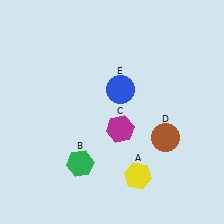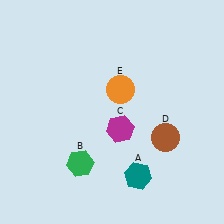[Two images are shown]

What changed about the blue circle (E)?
In Image 1, E is blue. In Image 2, it changed to orange.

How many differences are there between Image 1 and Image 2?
There are 2 differences between the two images.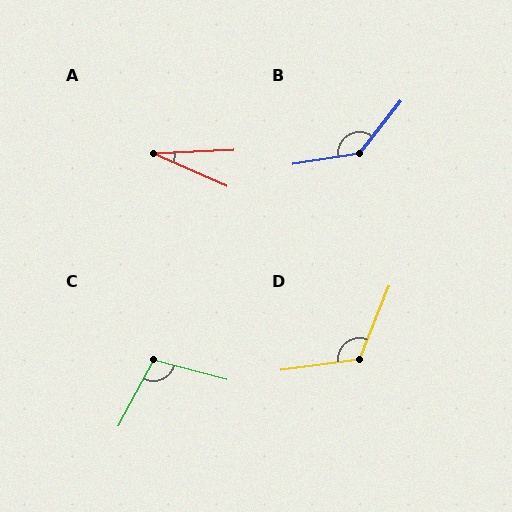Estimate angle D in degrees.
Approximately 119 degrees.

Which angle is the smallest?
A, at approximately 27 degrees.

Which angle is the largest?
B, at approximately 137 degrees.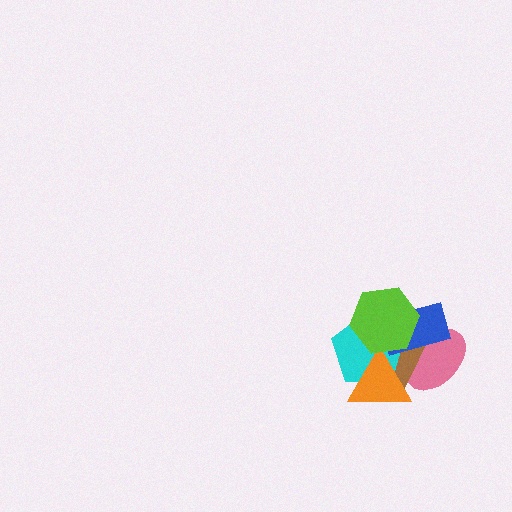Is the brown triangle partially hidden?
Yes, it is partially covered by another shape.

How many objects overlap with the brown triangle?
5 objects overlap with the brown triangle.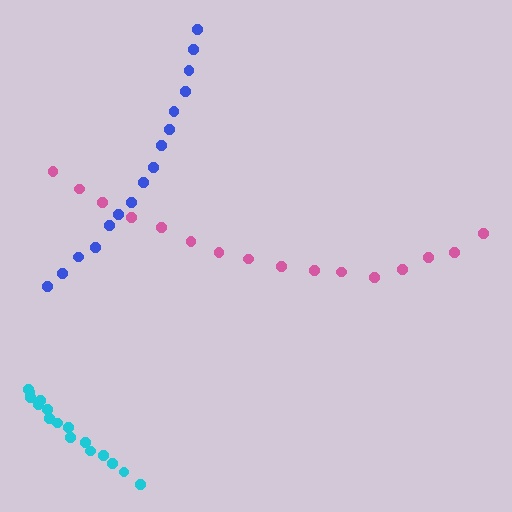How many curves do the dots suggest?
There are 3 distinct paths.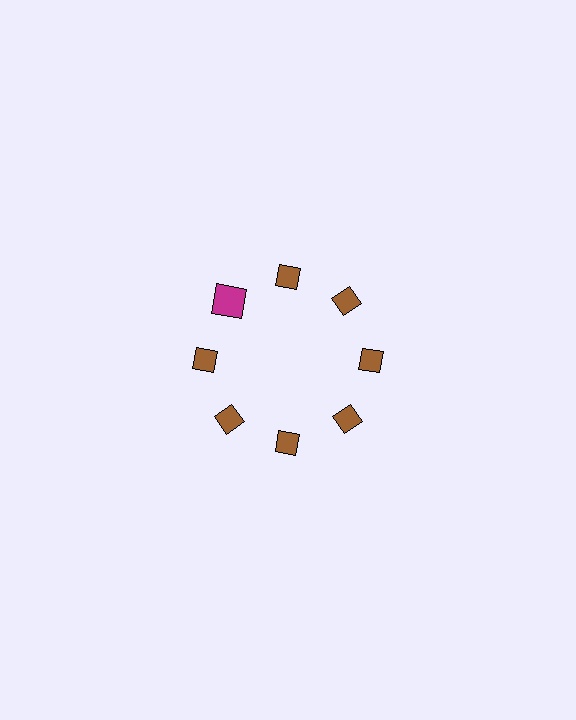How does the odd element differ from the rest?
It differs in both color (magenta instead of brown) and shape (square instead of diamond).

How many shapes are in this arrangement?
There are 8 shapes arranged in a ring pattern.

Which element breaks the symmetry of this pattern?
The magenta square at roughly the 10 o'clock position breaks the symmetry. All other shapes are brown diamonds.